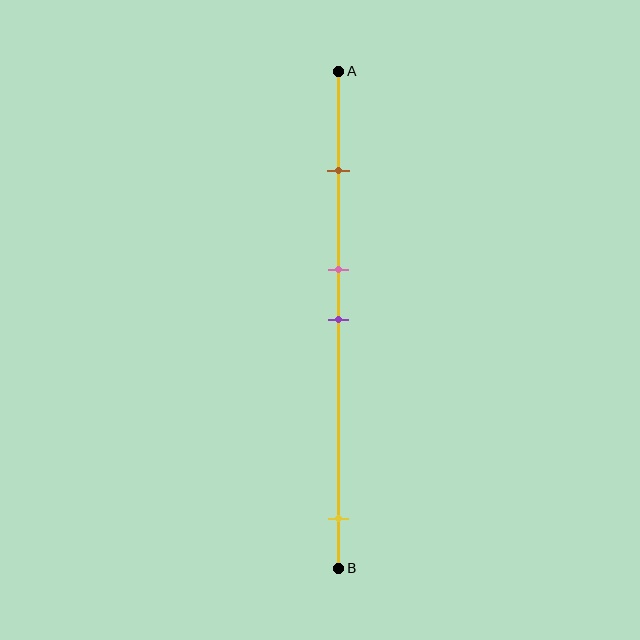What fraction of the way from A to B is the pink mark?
The pink mark is approximately 40% (0.4) of the way from A to B.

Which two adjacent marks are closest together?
The pink and purple marks are the closest adjacent pair.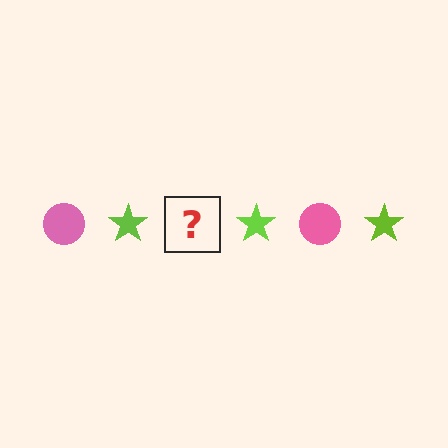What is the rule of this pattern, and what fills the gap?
The rule is that the pattern alternates between pink circle and lime star. The gap should be filled with a pink circle.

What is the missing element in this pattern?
The missing element is a pink circle.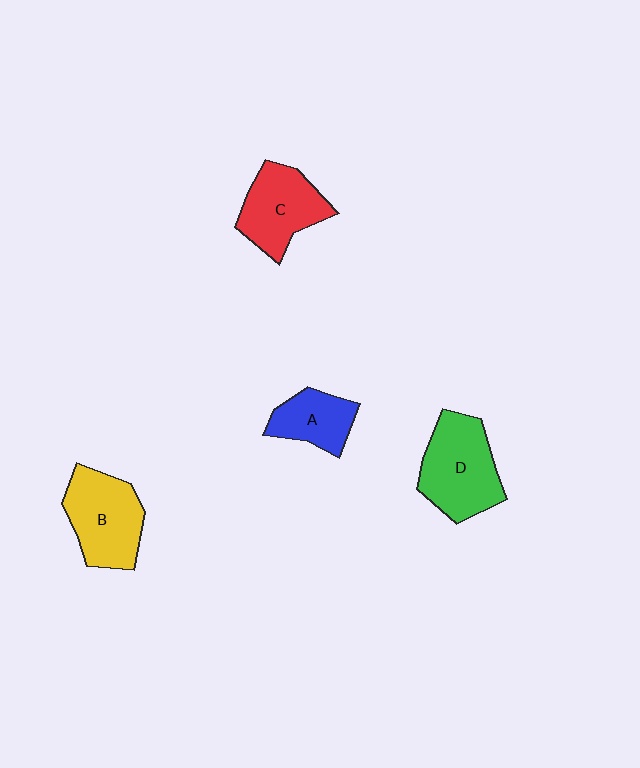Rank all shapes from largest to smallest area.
From largest to smallest: D (green), B (yellow), C (red), A (blue).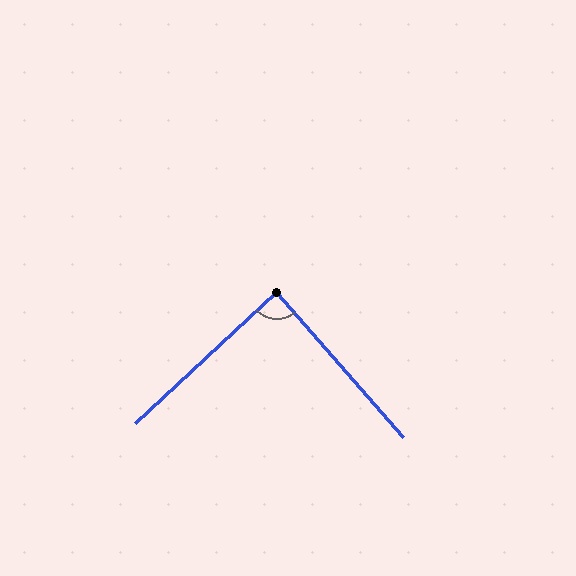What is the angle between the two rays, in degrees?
Approximately 88 degrees.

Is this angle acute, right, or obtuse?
It is approximately a right angle.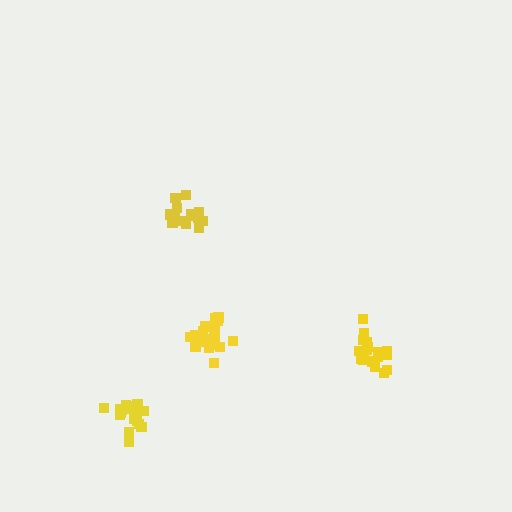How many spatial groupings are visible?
There are 4 spatial groupings.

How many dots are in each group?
Group 1: 16 dots, Group 2: 17 dots, Group 3: 21 dots, Group 4: 19 dots (73 total).